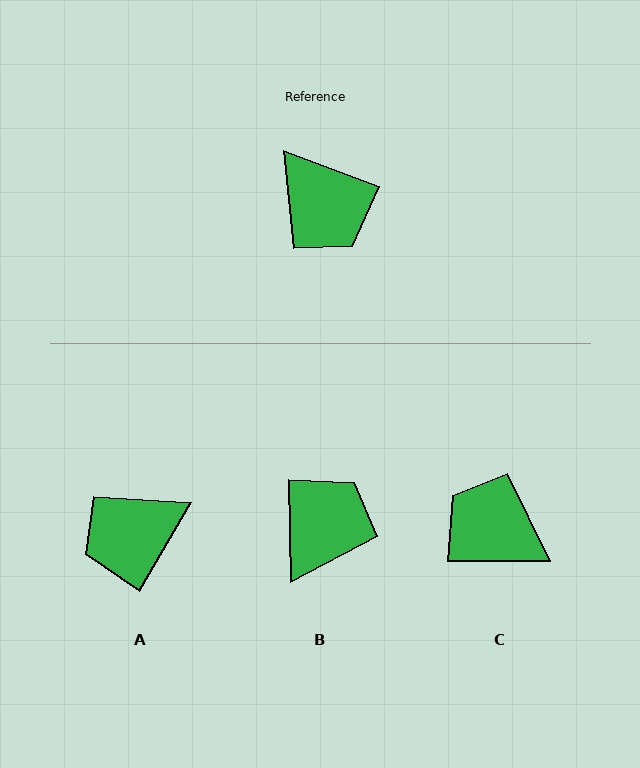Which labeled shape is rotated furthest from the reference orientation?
C, about 160 degrees away.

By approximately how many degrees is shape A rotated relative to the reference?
Approximately 100 degrees clockwise.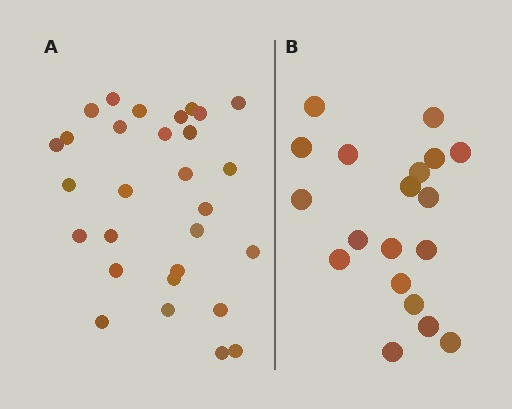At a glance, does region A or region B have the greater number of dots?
Region A (the left region) has more dots.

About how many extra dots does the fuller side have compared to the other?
Region A has roughly 10 or so more dots than region B.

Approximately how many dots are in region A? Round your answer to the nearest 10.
About 30 dots. (The exact count is 29, which rounds to 30.)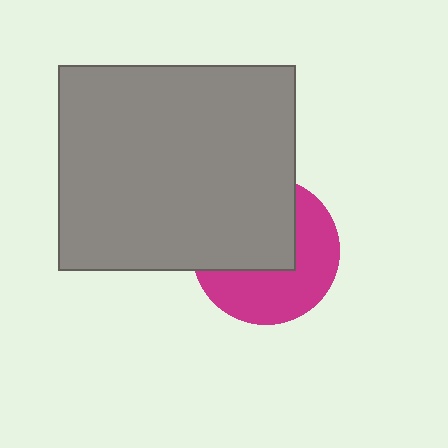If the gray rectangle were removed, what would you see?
You would see the complete magenta circle.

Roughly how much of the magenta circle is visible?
About half of it is visible (roughly 50%).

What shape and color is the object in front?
The object in front is a gray rectangle.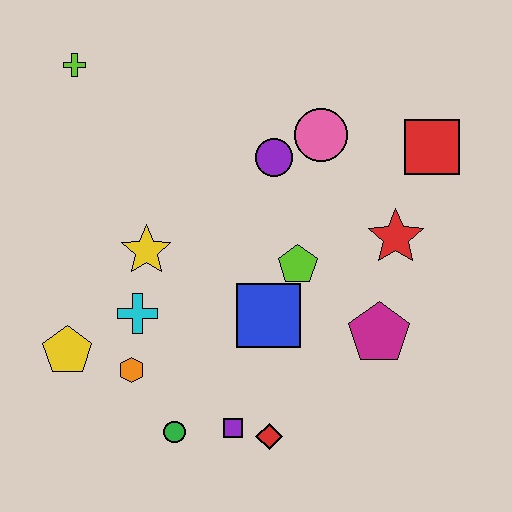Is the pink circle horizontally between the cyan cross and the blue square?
No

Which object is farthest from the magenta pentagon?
The lime cross is farthest from the magenta pentagon.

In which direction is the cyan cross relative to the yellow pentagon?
The cyan cross is to the right of the yellow pentagon.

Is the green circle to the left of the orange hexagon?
No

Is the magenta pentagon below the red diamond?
No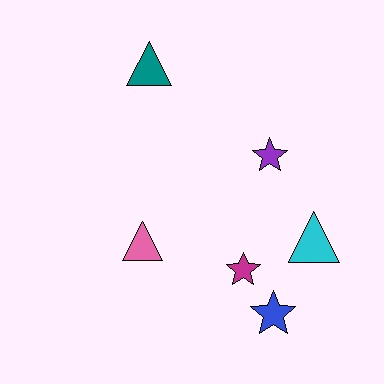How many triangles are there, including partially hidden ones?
There are 3 triangles.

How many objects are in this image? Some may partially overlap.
There are 6 objects.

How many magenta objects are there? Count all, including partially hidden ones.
There is 1 magenta object.